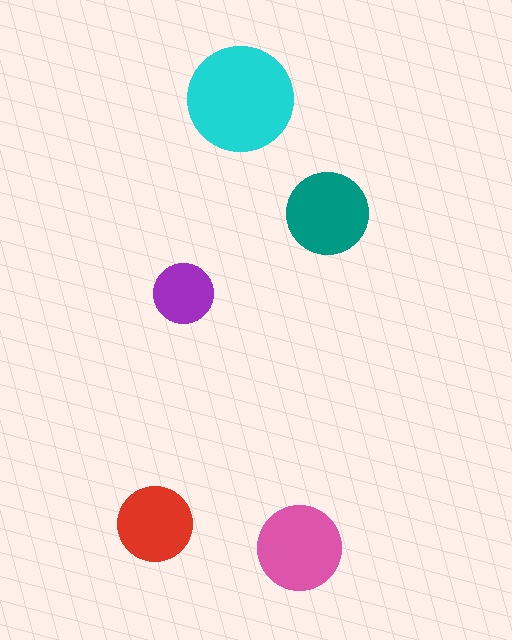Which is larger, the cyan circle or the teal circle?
The cyan one.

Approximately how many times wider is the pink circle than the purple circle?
About 1.5 times wider.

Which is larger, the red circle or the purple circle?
The red one.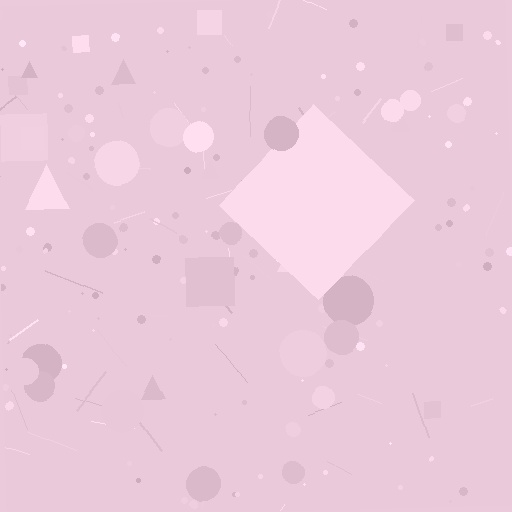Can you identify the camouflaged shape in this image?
The camouflaged shape is a diamond.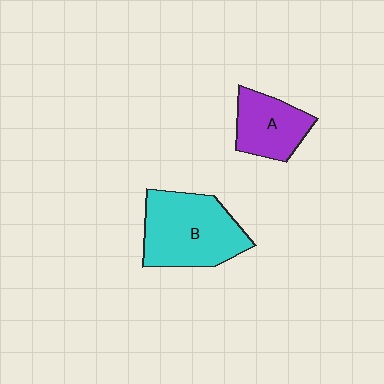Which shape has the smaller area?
Shape A (purple).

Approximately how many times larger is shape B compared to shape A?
Approximately 1.7 times.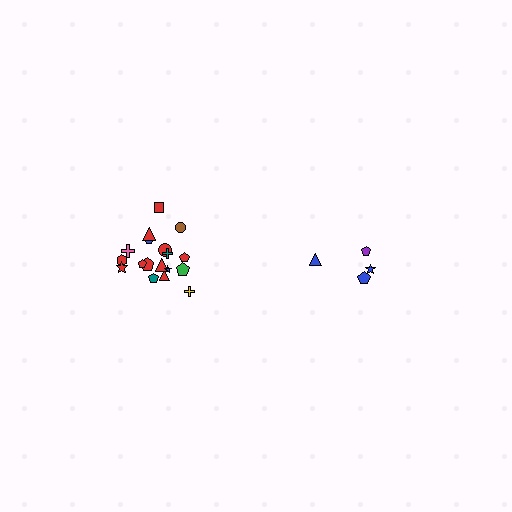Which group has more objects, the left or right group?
The left group.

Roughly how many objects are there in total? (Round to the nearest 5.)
Roughly 20 objects in total.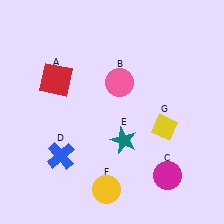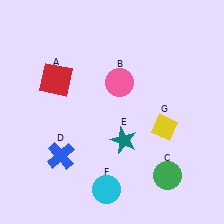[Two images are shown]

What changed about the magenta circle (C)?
In Image 1, C is magenta. In Image 2, it changed to green.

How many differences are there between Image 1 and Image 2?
There are 2 differences between the two images.